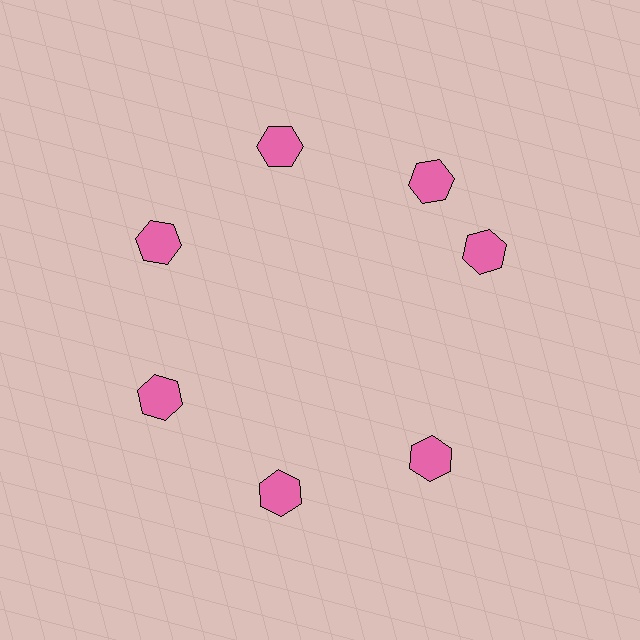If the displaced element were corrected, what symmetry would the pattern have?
It would have 7-fold rotational symmetry — the pattern would map onto itself every 51 degrees.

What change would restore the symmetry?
The symmetry would be restored by rotating it back into even spacing with its neighbors so that all 7 hexagons sit at equal angles and equal distance from the center.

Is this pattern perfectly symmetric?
No. The 7 pink hexagons are arranged in a ring, but one element near the 3 o'clock position is rotated out of alignment along the ring, breaking the 7-fold rotational symmetry.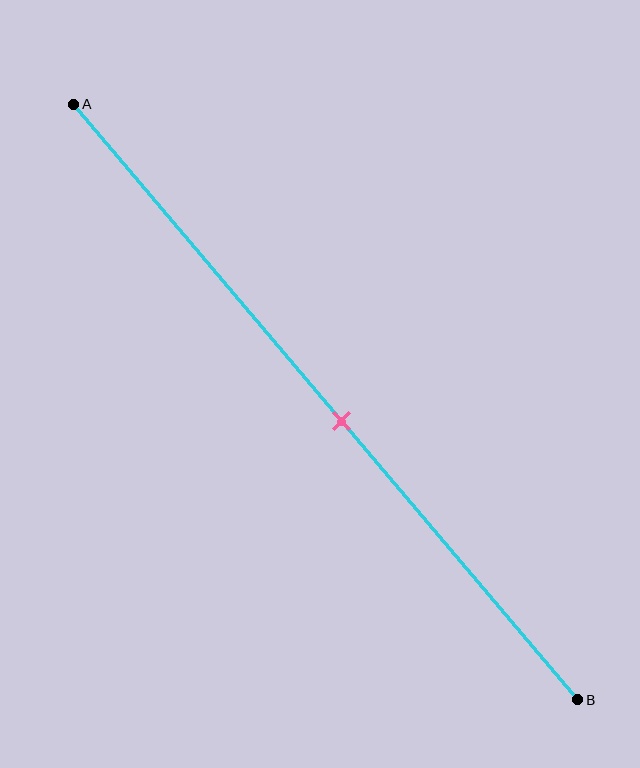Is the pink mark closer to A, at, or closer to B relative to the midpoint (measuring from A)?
The pink mark is closer to point B than the midpoint of segment AB.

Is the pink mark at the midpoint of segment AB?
No, the mark is at about 55% from A, not at the 50% midpoint.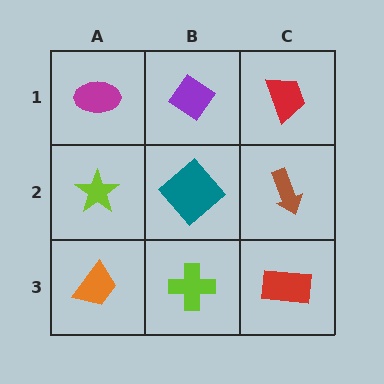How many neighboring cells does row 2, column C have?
3.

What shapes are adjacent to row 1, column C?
A brown arrow (row 2, column C), a purple diamond (row 1, column B).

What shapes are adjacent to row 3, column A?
A lime star (row 2, column A), a lime cross (row 3, column B).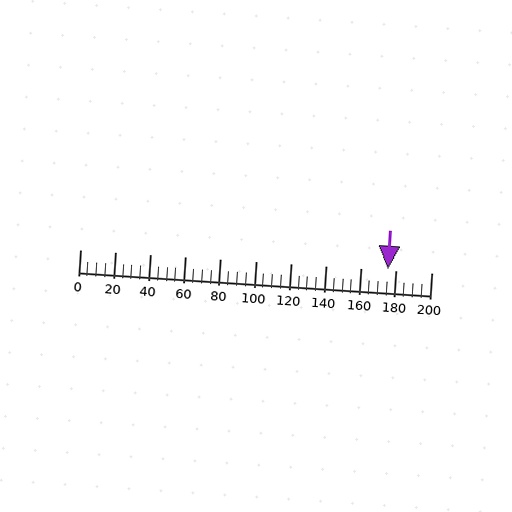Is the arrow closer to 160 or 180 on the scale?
The arrow is closer to 180.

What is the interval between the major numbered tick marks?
The major tick marks are spaced 20 units apart.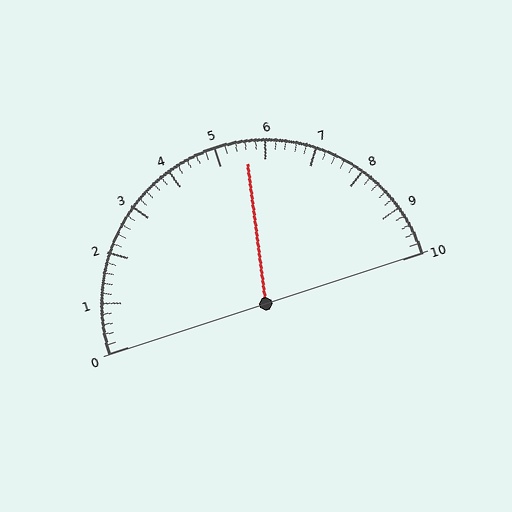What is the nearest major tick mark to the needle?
The nearest major tick mark is 6.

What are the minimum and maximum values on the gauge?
The gauge ranges from 0 to 10.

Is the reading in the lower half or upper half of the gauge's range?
The reading is in the upper half of the range (0 to 10).